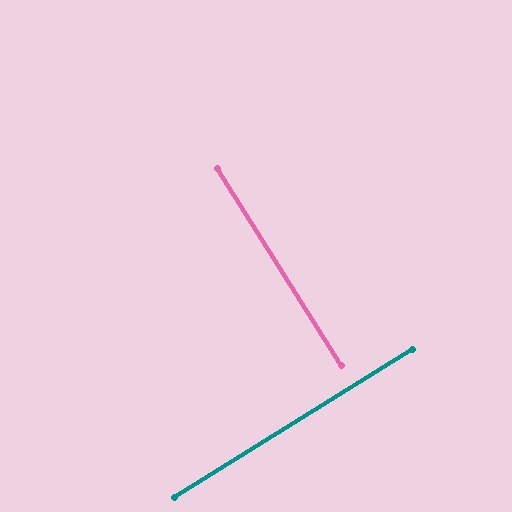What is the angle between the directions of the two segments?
Approximately 90 degrees.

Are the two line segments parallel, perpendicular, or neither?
Perpendicular — they meet at approximately 90°.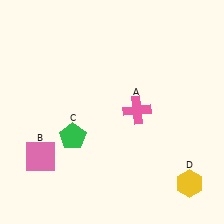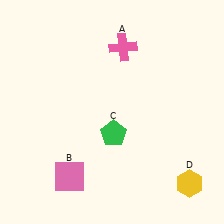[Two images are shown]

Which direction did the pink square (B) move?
The pink square (B) moved right.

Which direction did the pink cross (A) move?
The pink cross (A) moved up.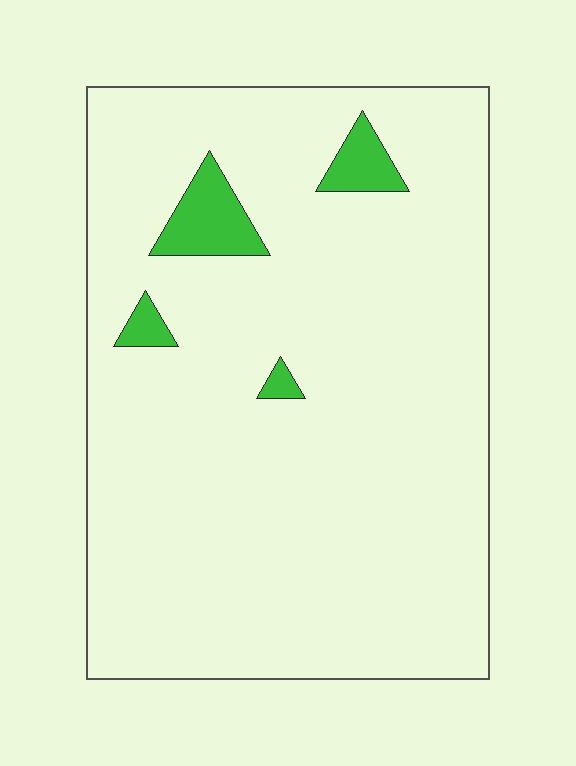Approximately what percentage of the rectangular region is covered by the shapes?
Approximately 5%.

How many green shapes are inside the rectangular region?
4.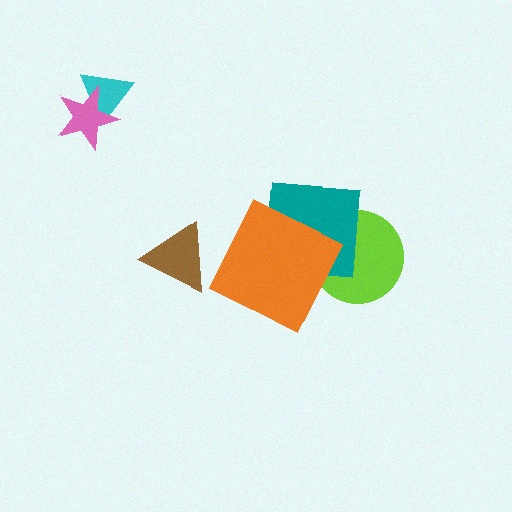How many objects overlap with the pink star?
1 object overlaps with the pink star.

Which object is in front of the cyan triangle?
The pink star is in front of the cyan triangle.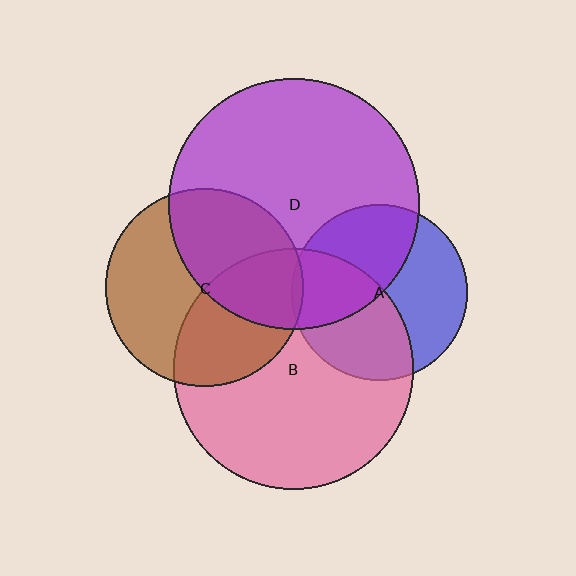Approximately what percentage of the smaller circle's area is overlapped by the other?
Approximately 45%.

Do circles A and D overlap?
Yes.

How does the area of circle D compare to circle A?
Approximately 2.0 times.